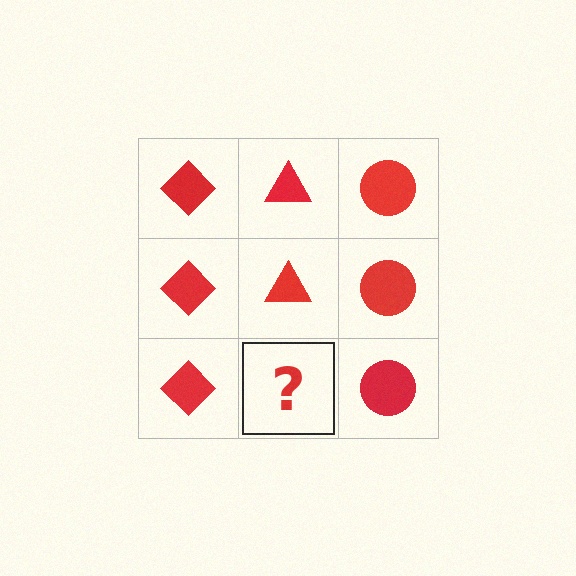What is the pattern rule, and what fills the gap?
The rule is that each column has a consistent shape. The gap should be filled with a red triangle.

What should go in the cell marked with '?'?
The missing cell should contain a red triangle.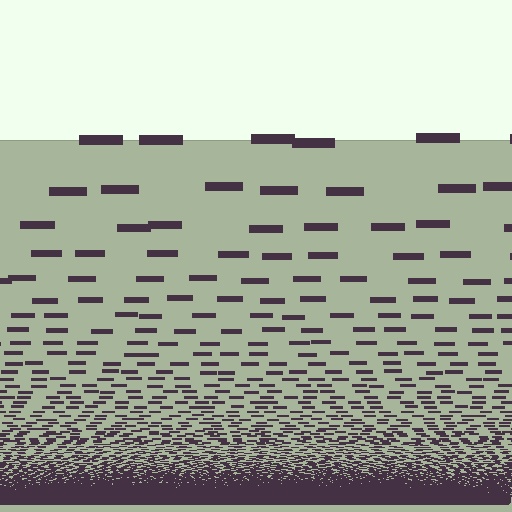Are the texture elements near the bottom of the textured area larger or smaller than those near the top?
Smaller. The gradient is inverted — elements near the bottom are smaller and denser.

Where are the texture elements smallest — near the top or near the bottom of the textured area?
Near the bottom.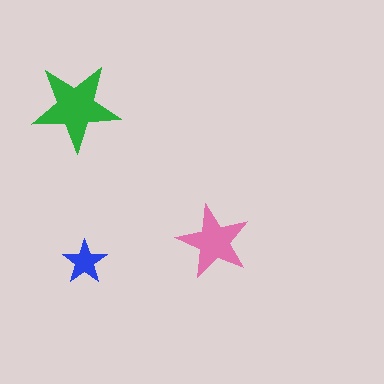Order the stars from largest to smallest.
the green one, the pink one, the blue one.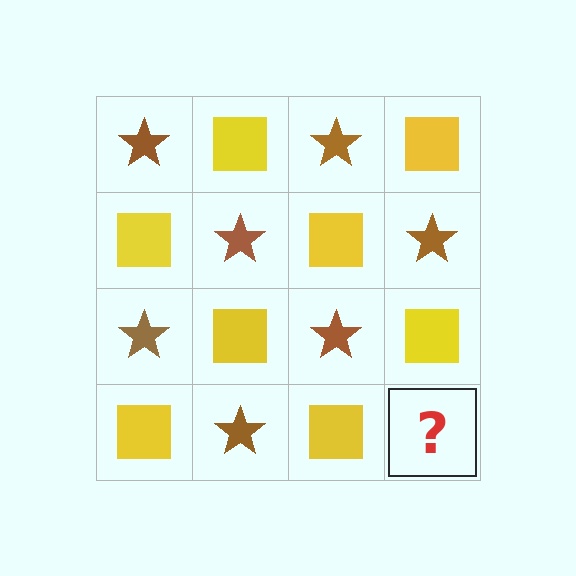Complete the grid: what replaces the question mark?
The question mark should be replaced with a brown star.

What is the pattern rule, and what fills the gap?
The rule is that it alternates brown star and yellow square in a checkerboard pattern. The gap should be filled with a brown star.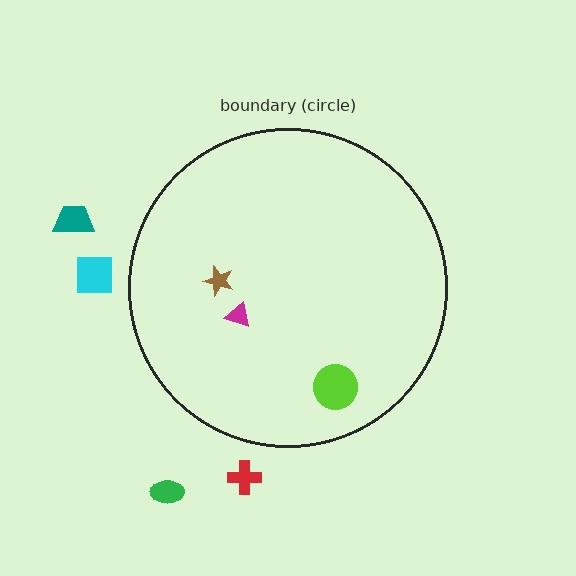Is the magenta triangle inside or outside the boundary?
Inside.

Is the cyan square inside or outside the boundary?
Outside.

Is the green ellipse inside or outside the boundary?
Outside.